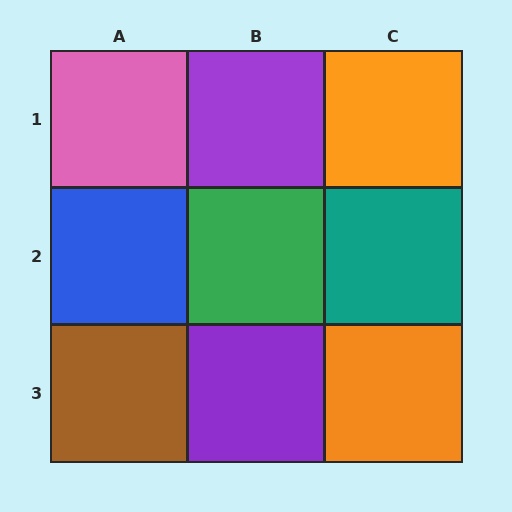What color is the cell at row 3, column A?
Brown.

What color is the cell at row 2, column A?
Blue.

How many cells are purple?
2 cells are purple.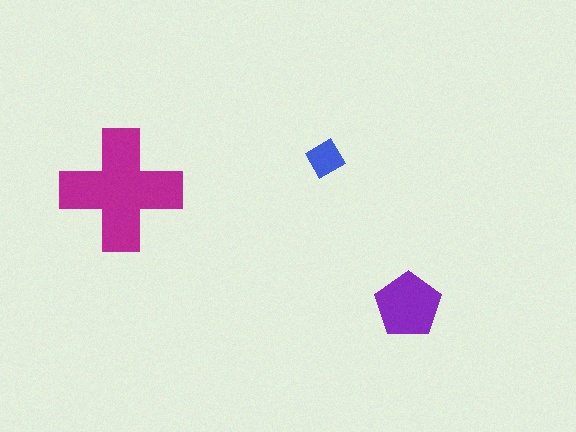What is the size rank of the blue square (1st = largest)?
3rd.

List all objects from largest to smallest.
The magenta cross, the purple pentagon, the blue square.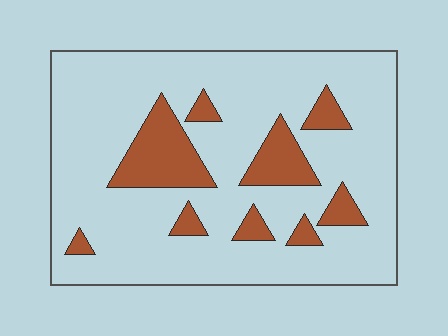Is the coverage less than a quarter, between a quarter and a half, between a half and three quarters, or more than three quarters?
Less than a quarter.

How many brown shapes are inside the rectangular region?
9.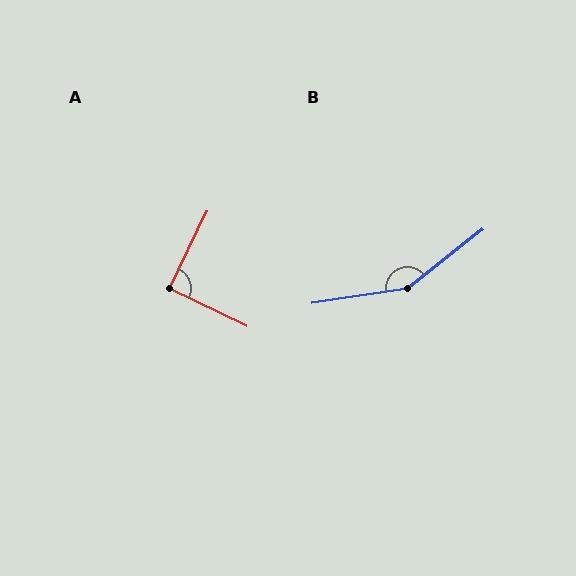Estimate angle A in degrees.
Approximately 90 degrees.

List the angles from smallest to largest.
A (90°), B (151°).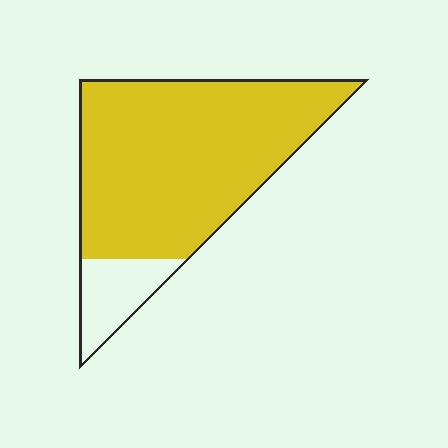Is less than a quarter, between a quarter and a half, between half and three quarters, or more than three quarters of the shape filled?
More than three quarters.